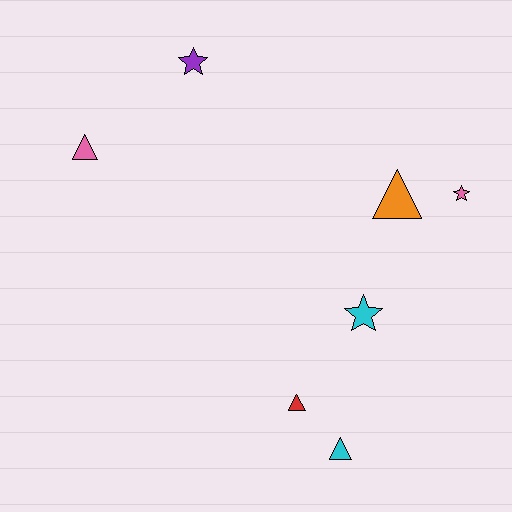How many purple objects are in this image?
There is 1 purple object.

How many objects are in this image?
There are 7 objects.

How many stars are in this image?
There are 3 stars.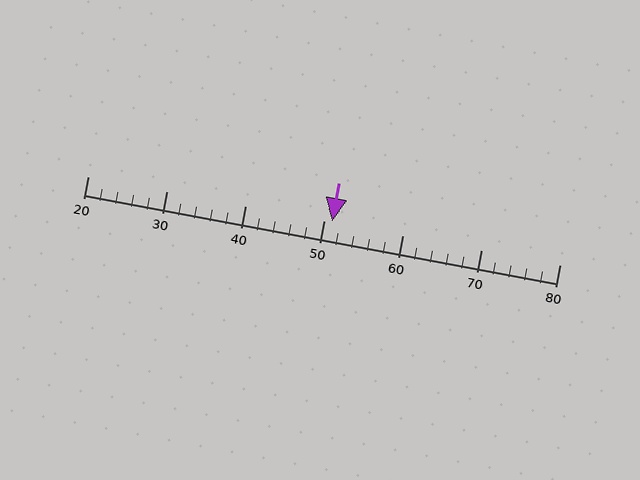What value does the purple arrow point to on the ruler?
The purple arrow points to approximately 51.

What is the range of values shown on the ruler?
The ruler shows values from 20 to 80.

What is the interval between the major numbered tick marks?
The major tick marks are spaced 10 units apart.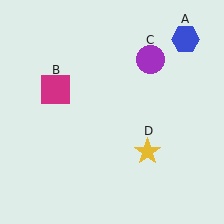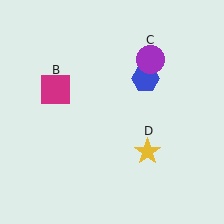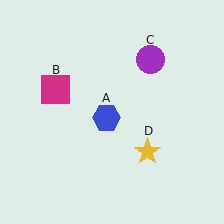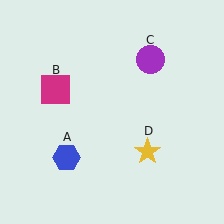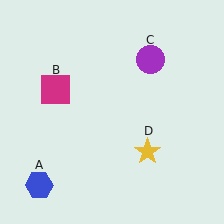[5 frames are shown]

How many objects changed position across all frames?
1 object changed position: blue hexagon (object A).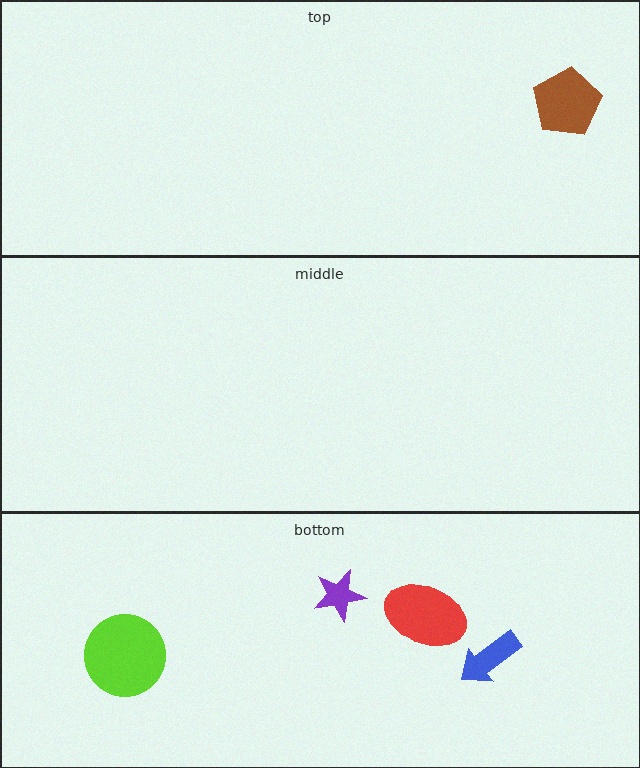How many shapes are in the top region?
1.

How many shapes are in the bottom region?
4.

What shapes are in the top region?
The brown pentagon.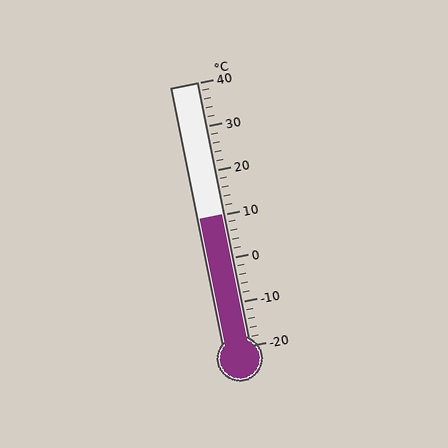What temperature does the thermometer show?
The thermometer shows approximately 10°C.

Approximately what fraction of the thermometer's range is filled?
The thermometer is filled to approximately 50% of its range.